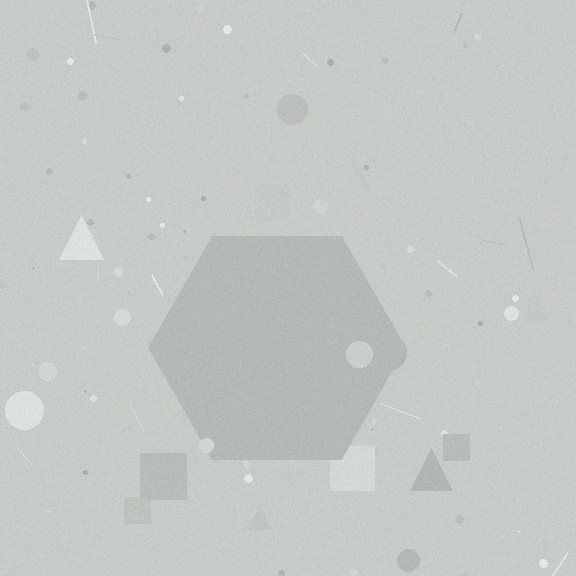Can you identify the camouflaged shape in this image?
The camouflaged shape is a hexagon.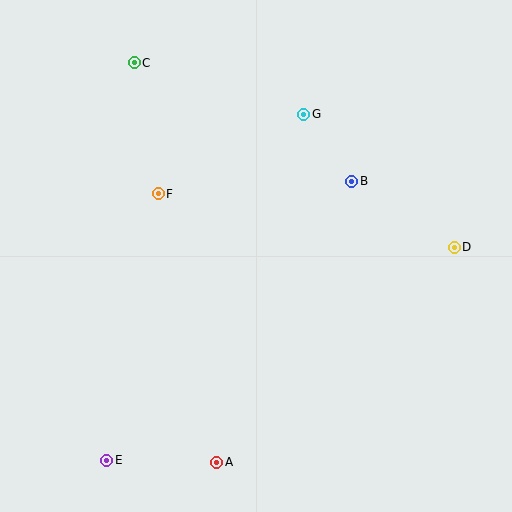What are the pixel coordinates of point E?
Point E is at (107, 460).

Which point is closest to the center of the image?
Point F at (158, 194) is closest to the center.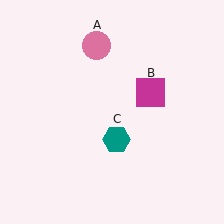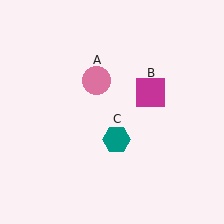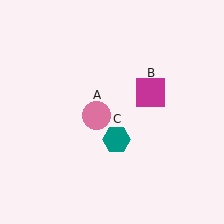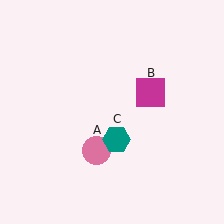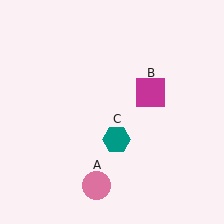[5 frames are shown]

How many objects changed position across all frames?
1 object changed position: pink circle (object A).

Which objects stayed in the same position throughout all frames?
Magenta square (object B) and teal hexagon (object C) remained stationary.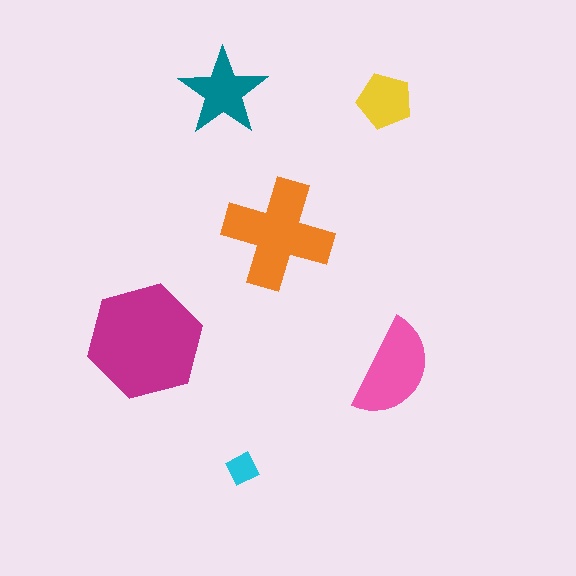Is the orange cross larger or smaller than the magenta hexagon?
Smaller.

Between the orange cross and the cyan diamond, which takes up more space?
The orange cross.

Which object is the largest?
The magenta hexagon.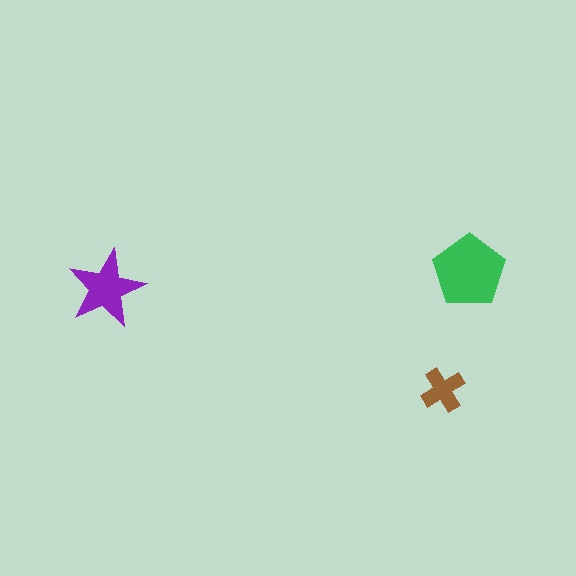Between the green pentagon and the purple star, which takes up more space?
The green pentagon.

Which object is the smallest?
The brown cross.